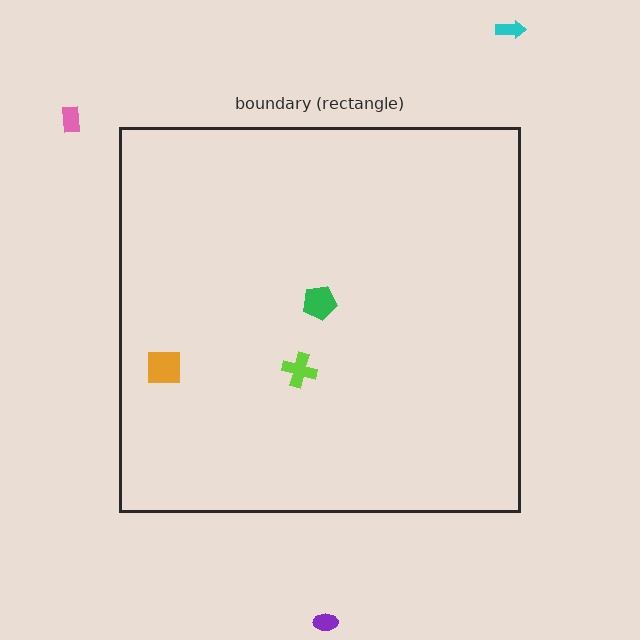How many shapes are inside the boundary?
3 inside, 3 outside.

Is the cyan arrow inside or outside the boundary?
Outside.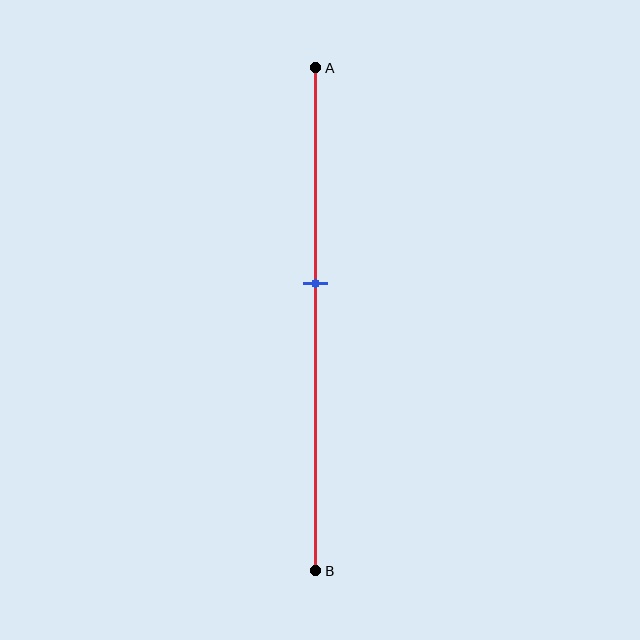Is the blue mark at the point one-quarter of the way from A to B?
No, the mark is at about 45% from A, not at the 25% one-quarter point.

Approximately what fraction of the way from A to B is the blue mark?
The blue mark is approximately 45% of the way from A to B.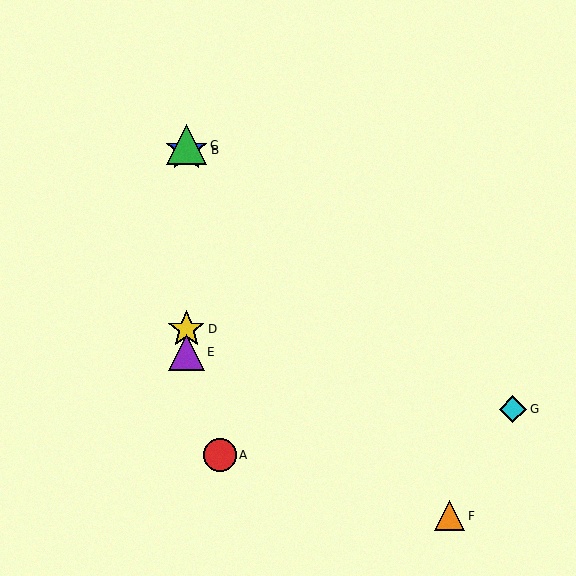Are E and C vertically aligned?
Yes, both are at x≈186.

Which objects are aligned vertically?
Objects B, C, D, E are aligned vertically.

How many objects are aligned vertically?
4 objects (B, C, D, E) are aligned vertically.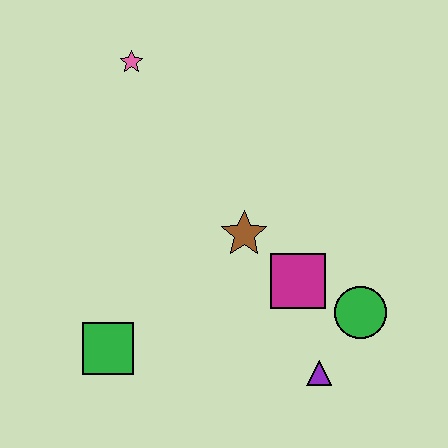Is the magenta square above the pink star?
No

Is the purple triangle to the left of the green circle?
Yes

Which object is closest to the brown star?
The magenta square is closest to the brown star.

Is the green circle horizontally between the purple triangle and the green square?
No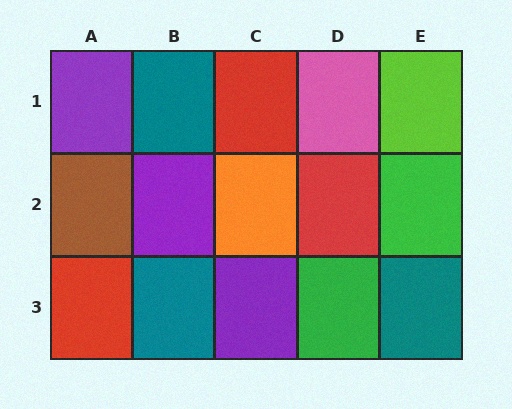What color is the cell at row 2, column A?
Brown.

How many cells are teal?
3 cells are teal.